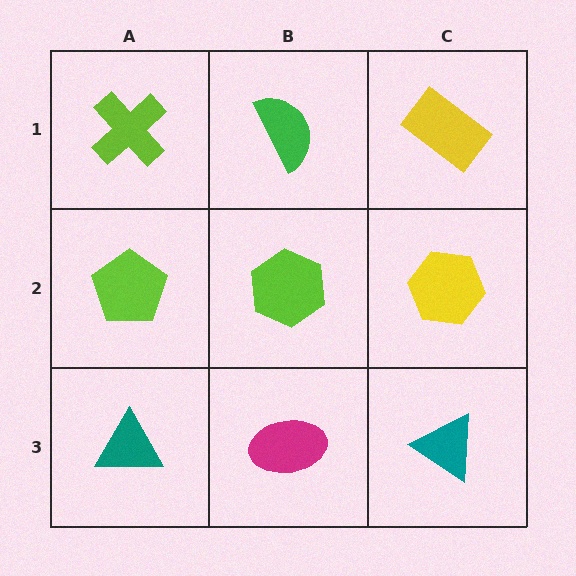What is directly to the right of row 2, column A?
A lime hexagon.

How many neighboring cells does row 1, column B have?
3.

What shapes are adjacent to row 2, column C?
A yellow rectangle (row 1, column C), a teal triangle (row 3, column C), a lime hexagon (row 2, column B).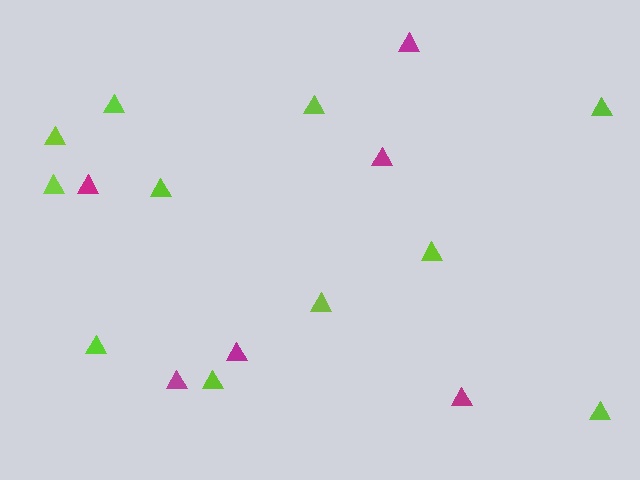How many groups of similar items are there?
There are 2 groups: one group of magenta triangles (6) and one group of lime triangles (11).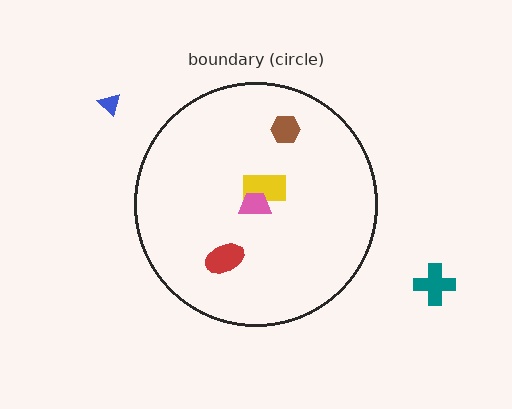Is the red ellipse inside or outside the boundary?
Inside.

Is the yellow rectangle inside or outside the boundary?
Inside.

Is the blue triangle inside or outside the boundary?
Outside.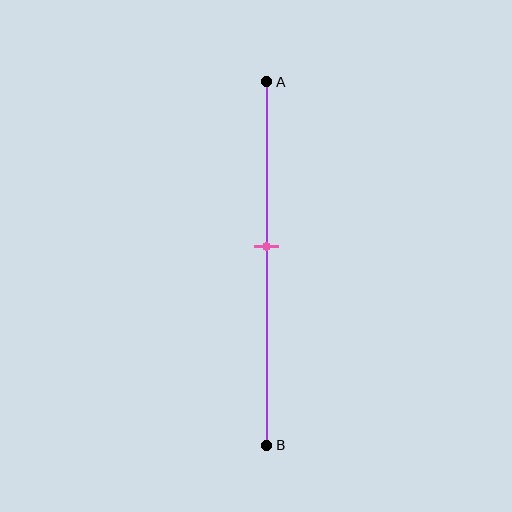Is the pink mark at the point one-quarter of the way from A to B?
No, the mark is at about 45% from A, not at the 25% one-quarter point.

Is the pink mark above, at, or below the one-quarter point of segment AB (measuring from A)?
The pink mark is below the one-quarter point of segment AB.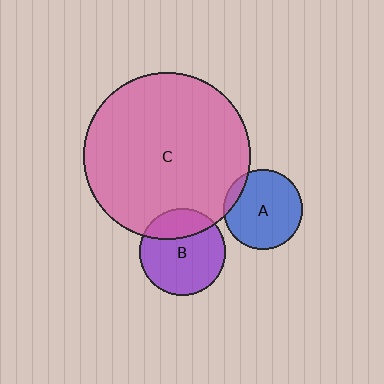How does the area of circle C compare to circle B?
Approximately 3.7 times.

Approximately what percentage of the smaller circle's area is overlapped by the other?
Approximately 10%.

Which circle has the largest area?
Circle C (pink).